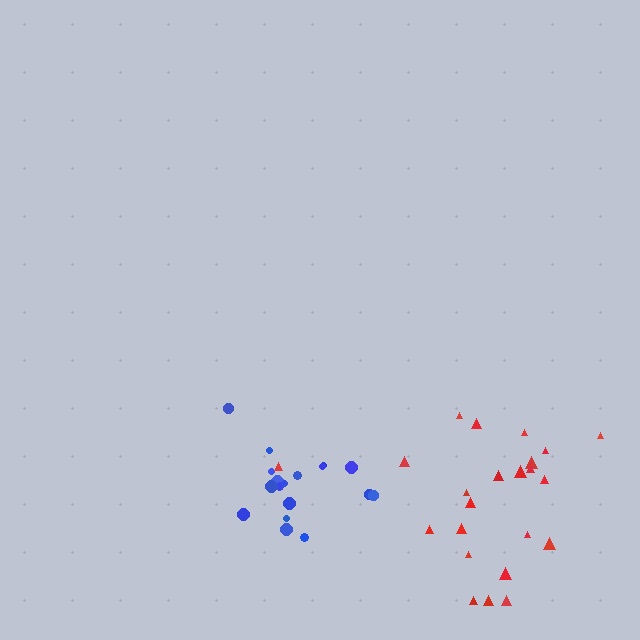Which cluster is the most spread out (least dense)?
Red.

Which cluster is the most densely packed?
Blue.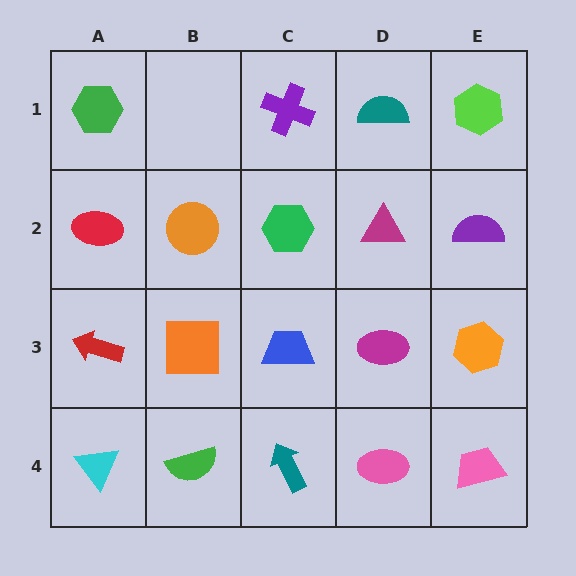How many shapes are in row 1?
4 shapes.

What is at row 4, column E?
A pink trapezoid.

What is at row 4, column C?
A teal arrow.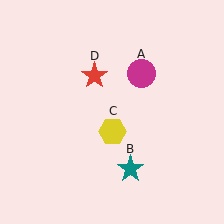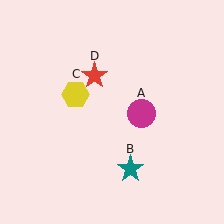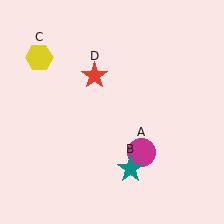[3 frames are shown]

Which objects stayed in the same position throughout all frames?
Teal star (object B) and red star (object D) remained stationary.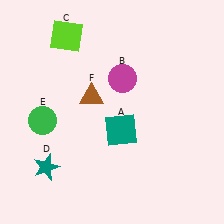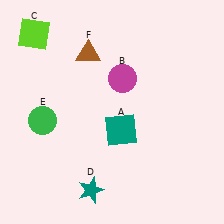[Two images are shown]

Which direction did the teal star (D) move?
The teal star (D) moved right.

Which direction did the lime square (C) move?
The lime square (C) moved left.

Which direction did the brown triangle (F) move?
The brown triangle (F) moved up.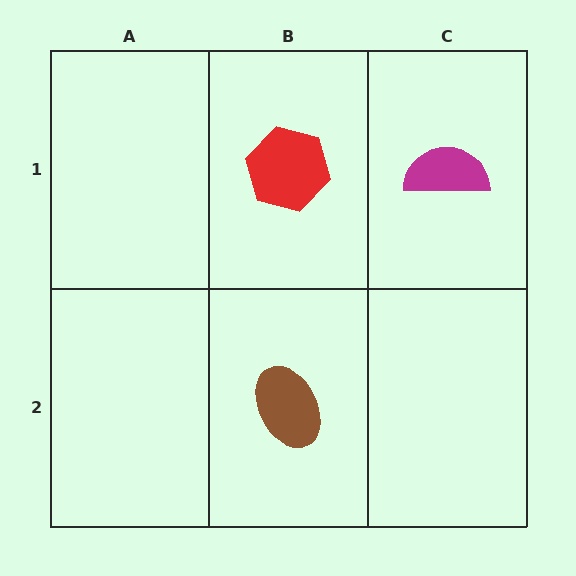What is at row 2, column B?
A brown ellipse.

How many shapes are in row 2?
1 shape.